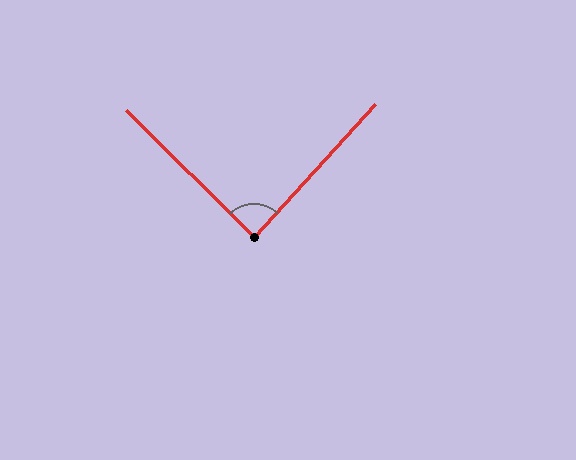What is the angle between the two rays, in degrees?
Approximately 88 degrees.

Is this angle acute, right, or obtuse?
It is approximately a right angle.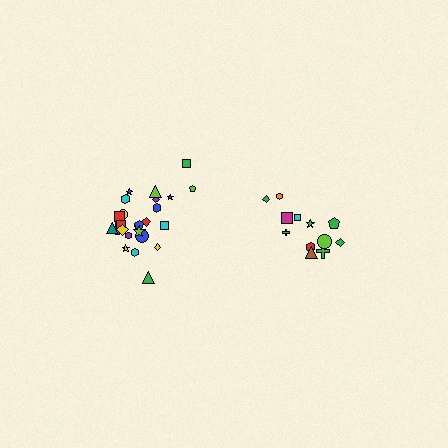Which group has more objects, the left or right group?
The left group.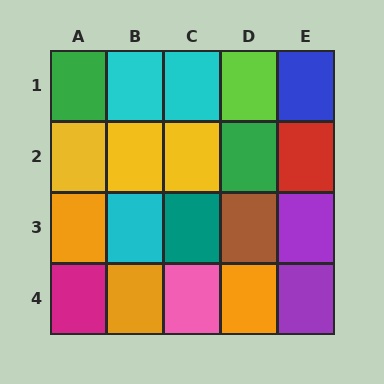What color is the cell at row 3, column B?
Cyan.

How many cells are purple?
2 cells are purple.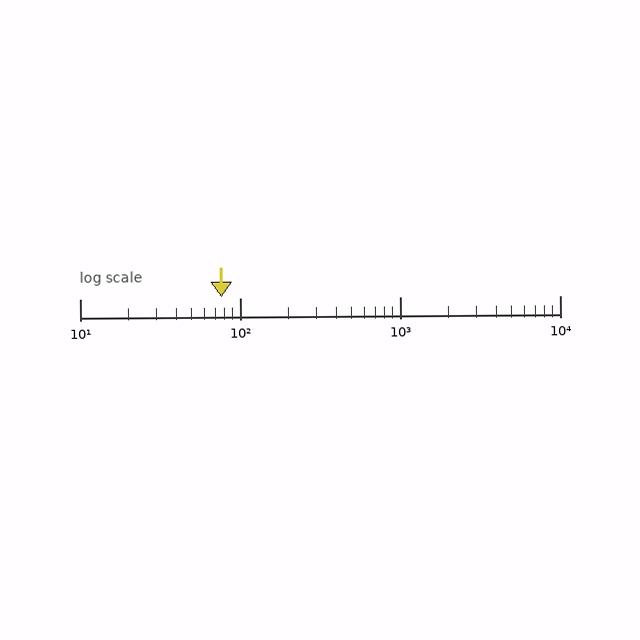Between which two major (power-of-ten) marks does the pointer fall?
The pointer is between 10 and 100.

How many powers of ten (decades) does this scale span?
The scale spans 3 decades, from 10 to 10000.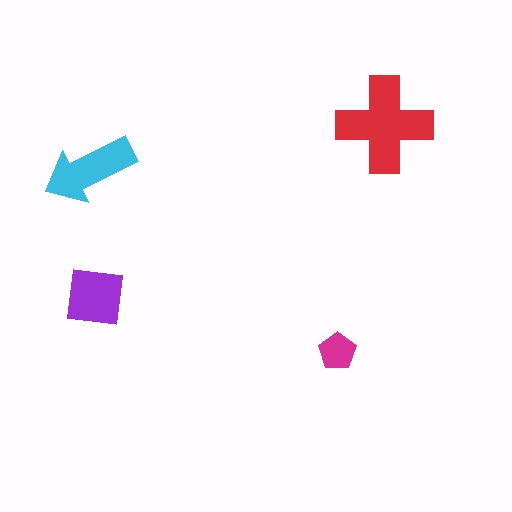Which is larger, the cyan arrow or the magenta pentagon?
The cyan arrow.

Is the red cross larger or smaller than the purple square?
Larger.